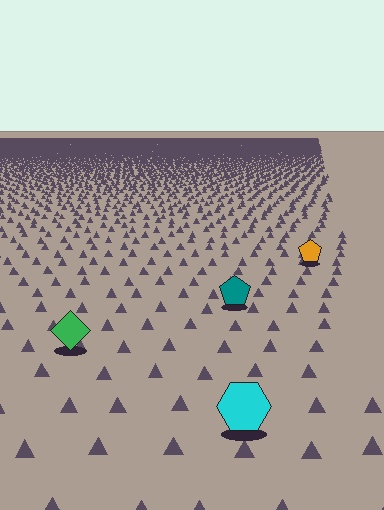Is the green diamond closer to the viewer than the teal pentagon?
Yes. The green diamond is closer — you can tell from the texture gradient: the ground texture is coarser near it.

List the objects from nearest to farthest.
From nearest to farthest: the cyan hexagon, the green diamond, the teal pentagon, the orange pentagon.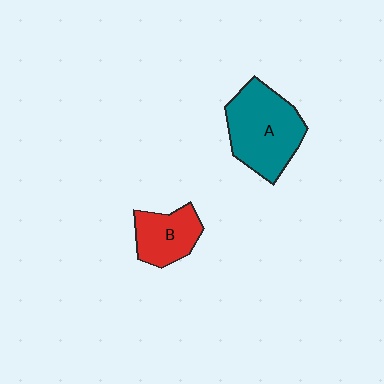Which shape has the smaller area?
Shape B (red).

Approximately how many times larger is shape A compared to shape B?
Approximately 1.7 times.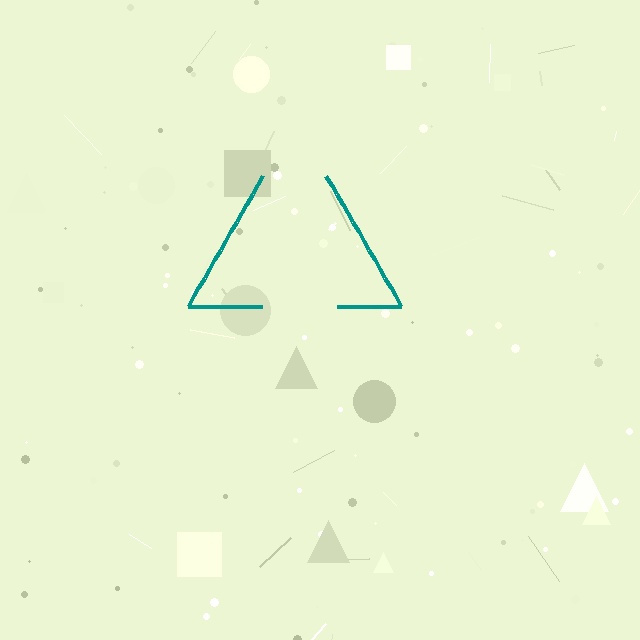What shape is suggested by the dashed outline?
The dashed outline suggests a triangle.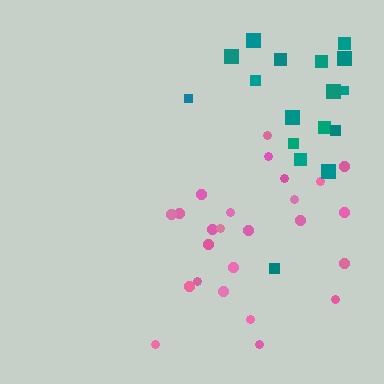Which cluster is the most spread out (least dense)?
Teal.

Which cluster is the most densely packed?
Pink.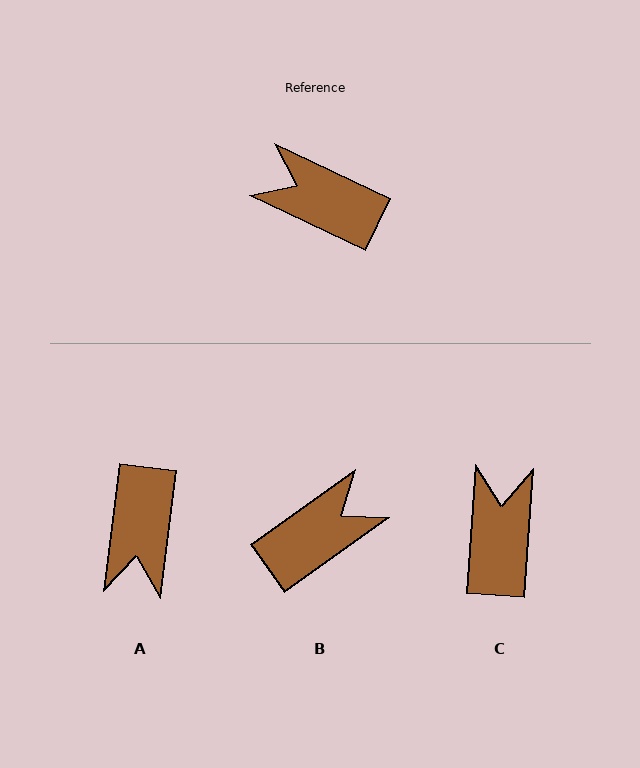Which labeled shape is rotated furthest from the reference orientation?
B, about 119 degrees away.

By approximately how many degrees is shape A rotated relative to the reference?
Approximately 108 degrees counter-clockwise.